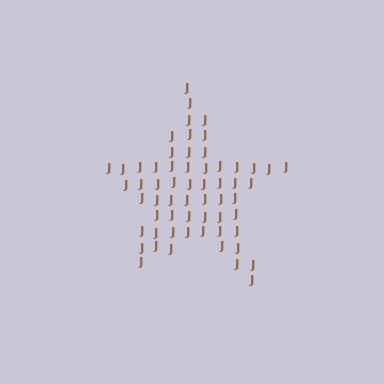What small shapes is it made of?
It is made of small letter J's.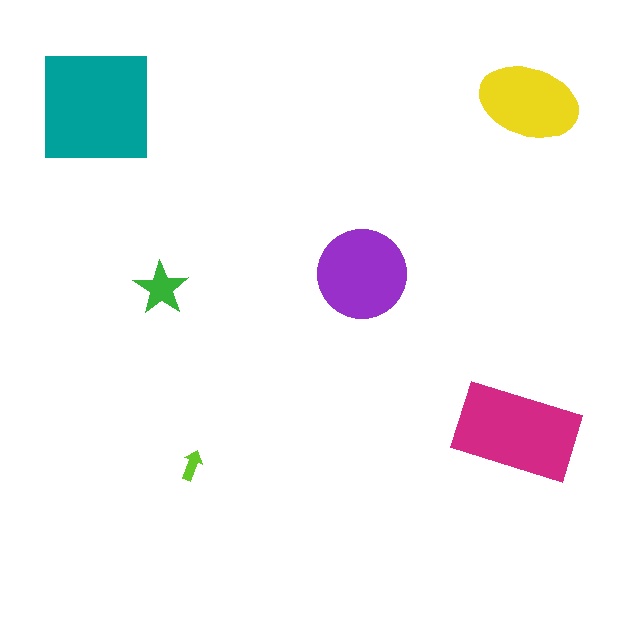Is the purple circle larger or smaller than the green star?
Larger.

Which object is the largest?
The teal square.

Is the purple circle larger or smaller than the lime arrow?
Larger.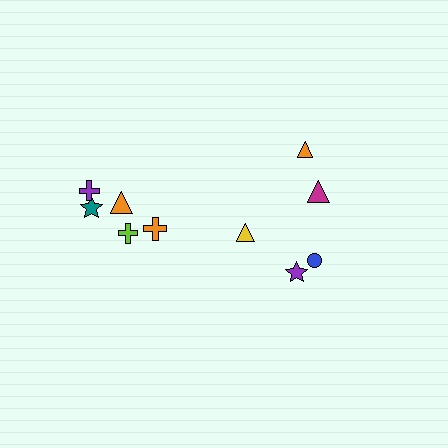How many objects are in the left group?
There are 6 objects.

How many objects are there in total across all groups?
There are 10 objects.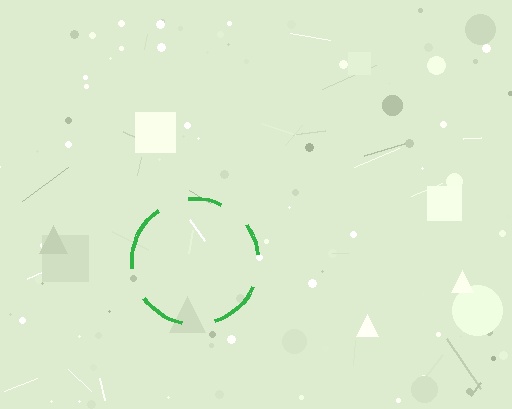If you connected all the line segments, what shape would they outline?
They would outline a circle.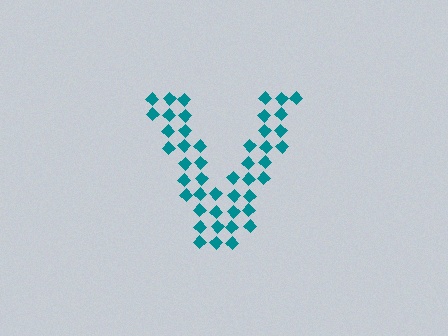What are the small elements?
The small elements are diamonds.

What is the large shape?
The large shape is the letter V.